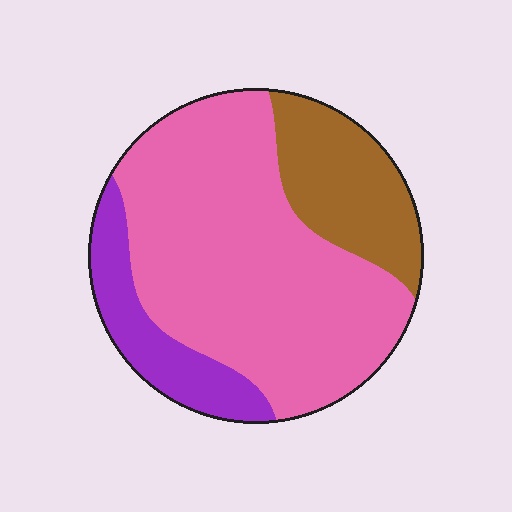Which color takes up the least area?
Purple, at roughly 15%.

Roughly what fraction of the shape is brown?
Brown covers around 20% of the shape.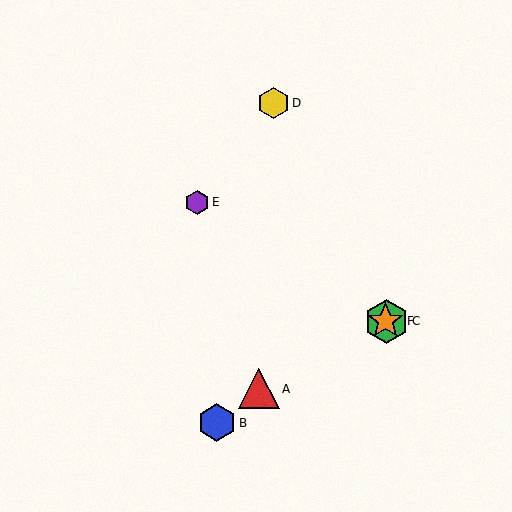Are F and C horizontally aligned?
Yes, both are at y≈321.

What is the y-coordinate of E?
Object E is at y≈202.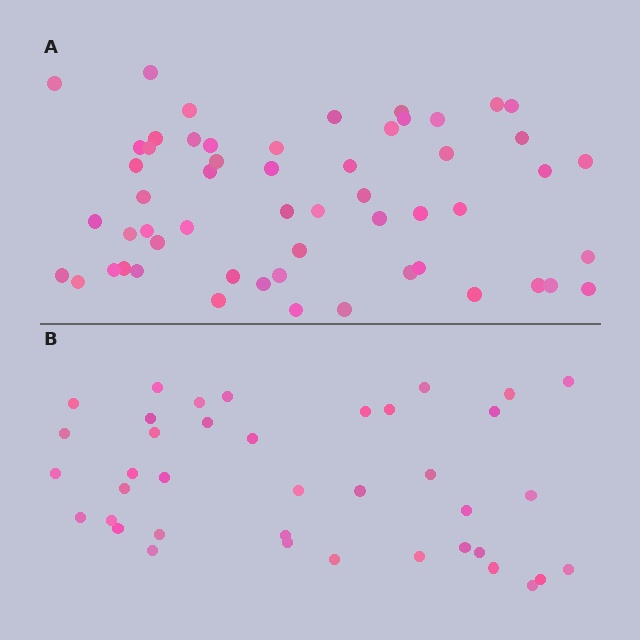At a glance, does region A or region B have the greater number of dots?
Region A (the top region) has more dots.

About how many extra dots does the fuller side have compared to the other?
Region A has approximately 15 more dots than region B.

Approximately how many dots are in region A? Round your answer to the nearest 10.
About 60 dots. (The exact count is 56, which rounds to 60.)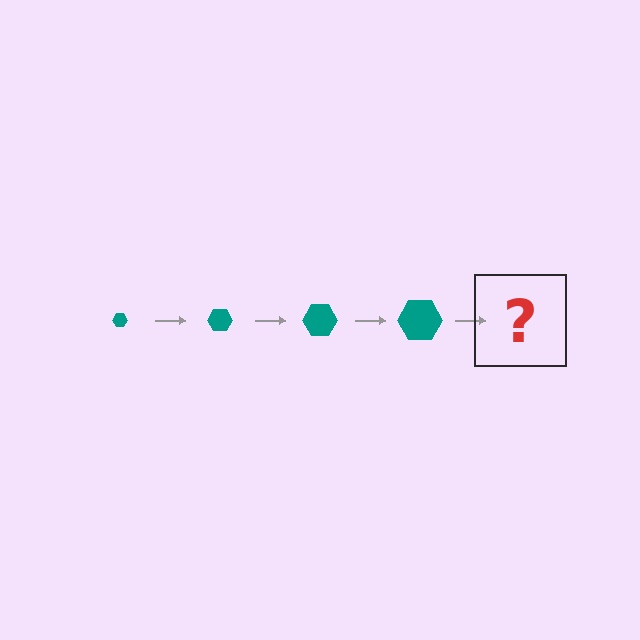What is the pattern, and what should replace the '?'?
The pattern is that the hexagon gets progressively larger each step. The '?' should be a teal hexagon, larger than the previous one.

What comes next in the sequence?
The next element should be a teal hexagon, larger than the previous one.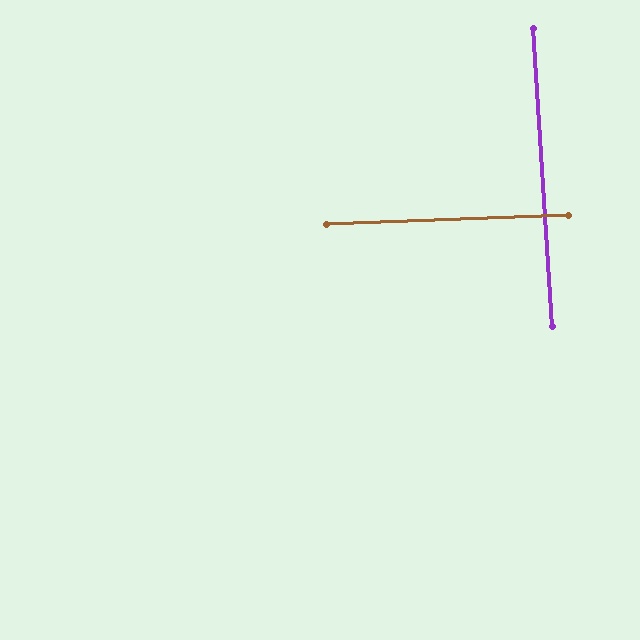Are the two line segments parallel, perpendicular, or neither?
Perpendicular — they meet at approximately 88°.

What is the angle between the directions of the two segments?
Approximately 88 degrees.